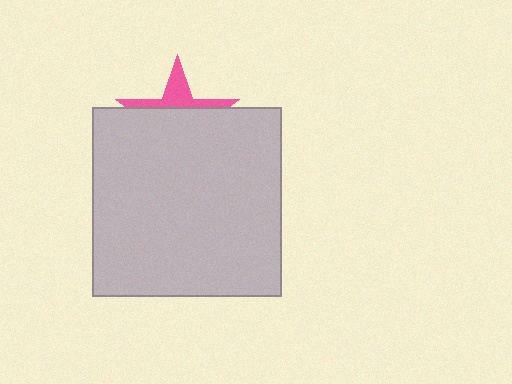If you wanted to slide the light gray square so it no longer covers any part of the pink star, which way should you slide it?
Slide it down — that is the most direct way to separate the two shapes.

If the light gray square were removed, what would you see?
You would see the complete pink star.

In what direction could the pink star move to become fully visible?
The pink star could move up. That would shift it out from behind the light gray square entirely.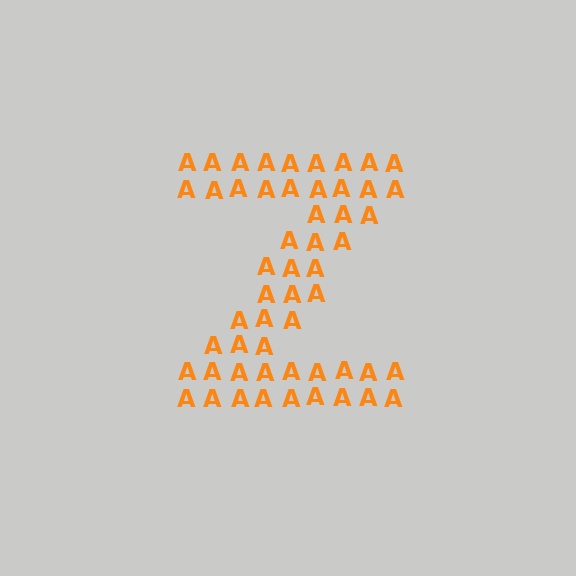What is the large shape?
The large shape is the letter Z.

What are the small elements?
The small elements are letter A's.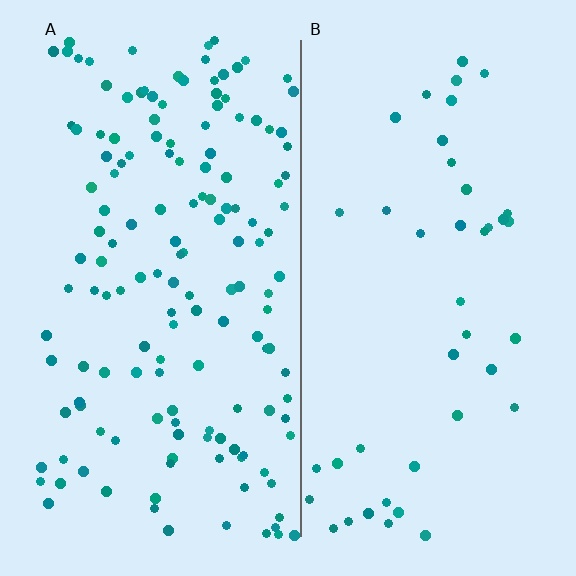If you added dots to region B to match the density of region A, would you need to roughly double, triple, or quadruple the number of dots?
Approximately quadruple.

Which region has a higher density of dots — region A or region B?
A (the left).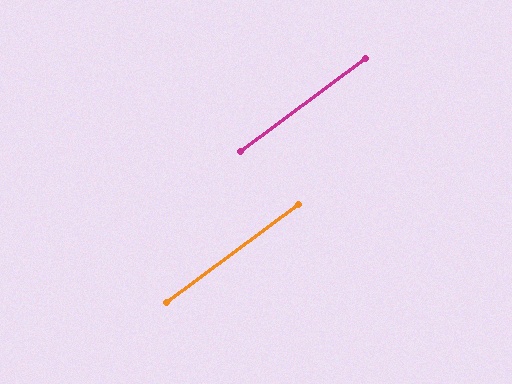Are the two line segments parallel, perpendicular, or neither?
Parallel — their directions differ by only 0.1°.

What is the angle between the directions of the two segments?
Approximately 0 degrees.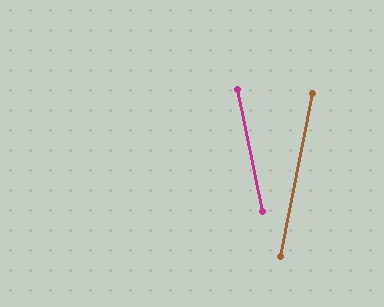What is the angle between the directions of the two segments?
Approximately 23 degrees.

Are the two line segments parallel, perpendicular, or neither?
Neither parallel nor perpendicular — they differ by about 23°.